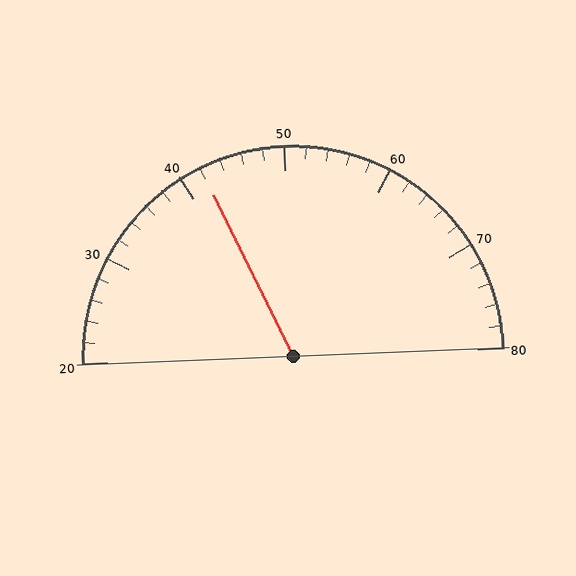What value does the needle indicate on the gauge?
The needle indicates approximately 42.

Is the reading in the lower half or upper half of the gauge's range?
The reading is in the lower half of the range (20 to 80).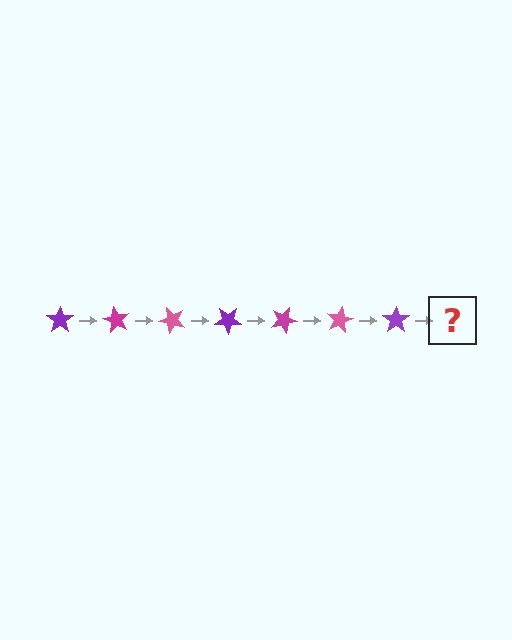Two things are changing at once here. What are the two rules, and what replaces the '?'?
The two rules are that it rotates 60 degrees each step and the color cycles through purple, magenta, and pink. The '?' should be a magenta star, rotated 420 degrees from the start.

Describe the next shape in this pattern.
It should be a magenta star, rotated 420 degrees from the start.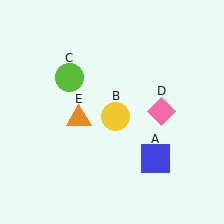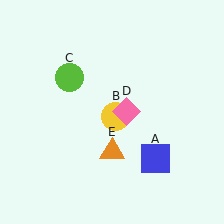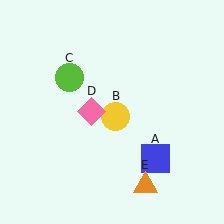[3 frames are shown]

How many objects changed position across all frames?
2 objects changed position: pink diamond (object D), orange triangle (object E).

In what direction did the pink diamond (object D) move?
The pink diamond (object D) moved left.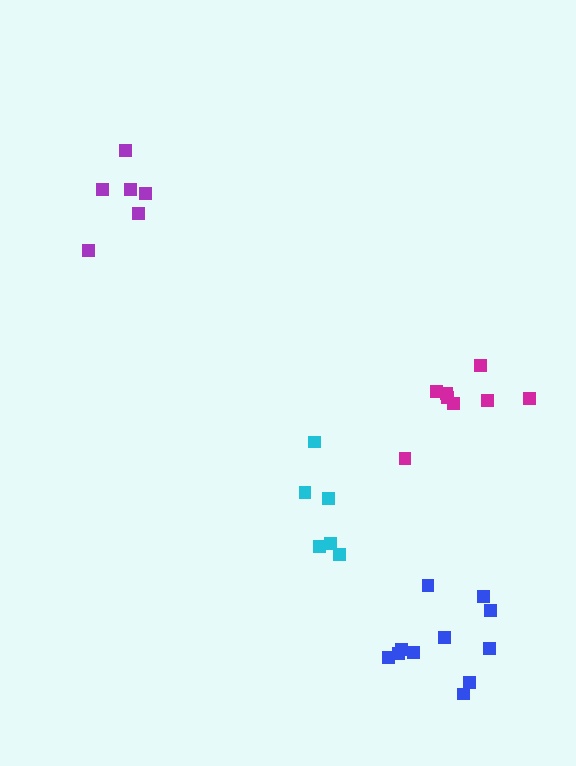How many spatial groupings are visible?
There are 4 spatial groupings.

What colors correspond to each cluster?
The clusters are colored: cyan, blue, purple, magenta.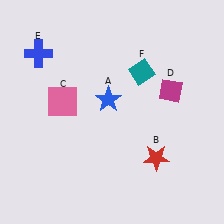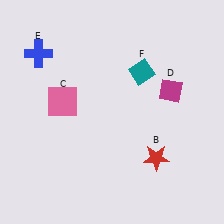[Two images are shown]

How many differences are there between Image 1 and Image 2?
There is 1 difference between the two images.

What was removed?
The blue star (A) was removed in Image 2.